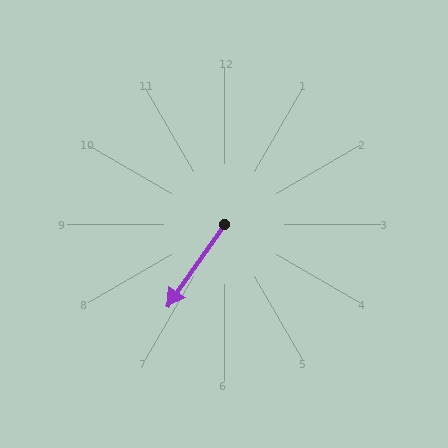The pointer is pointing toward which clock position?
Roughly 7 o'clock.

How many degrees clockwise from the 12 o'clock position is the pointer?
Approximately 215 degrees.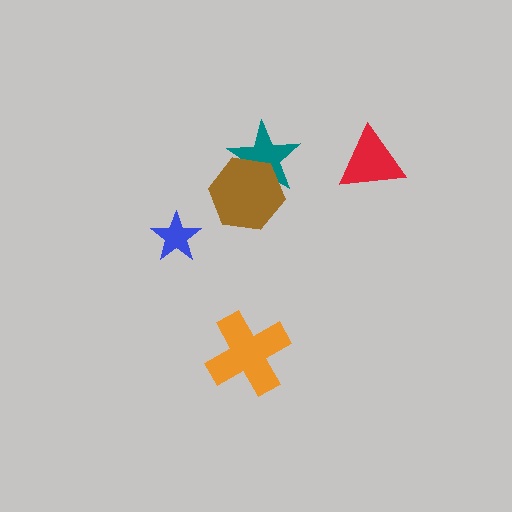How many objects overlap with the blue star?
0 objects overlap with the blue star.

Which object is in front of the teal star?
The brown hexagon is in front of the teal star.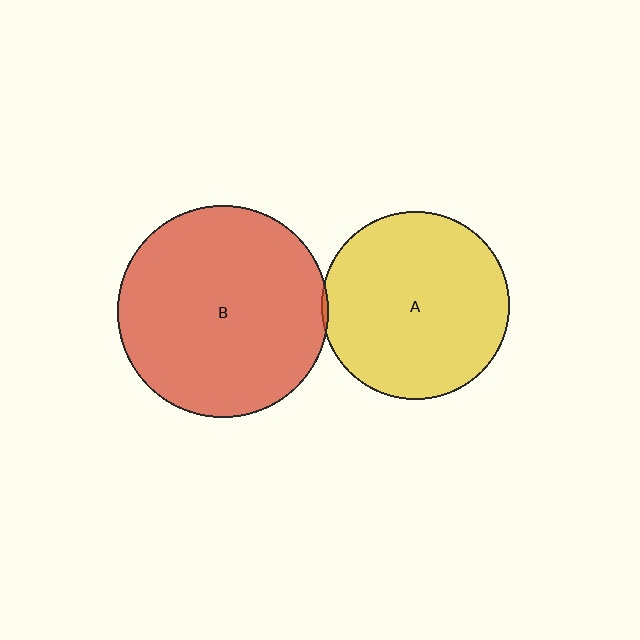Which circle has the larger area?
Circle B (red).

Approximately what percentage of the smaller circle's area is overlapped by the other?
Approximately 5%.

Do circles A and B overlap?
Yes.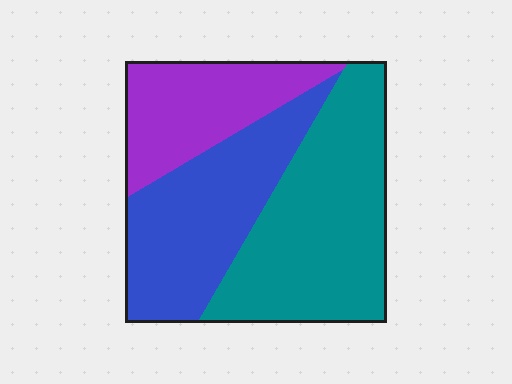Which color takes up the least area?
Purple, at roughly 25%.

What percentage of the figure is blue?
Blue covers roughly 35% of the figure.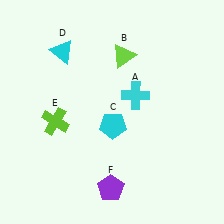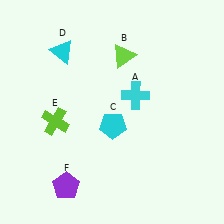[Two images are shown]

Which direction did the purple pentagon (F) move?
The purple pentagon (F) moved left.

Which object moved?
The purple pentagon (F) moved left.